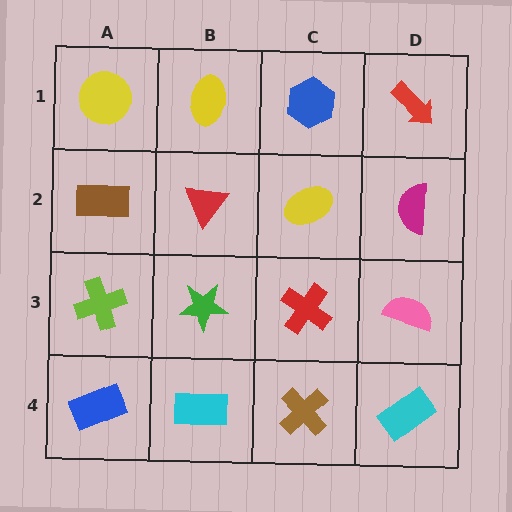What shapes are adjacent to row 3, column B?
A red triangle (row 2, column B), a cyan rectangle (row 4, column B), a lime cross (row 3, column A), a red cross (row 3, column C).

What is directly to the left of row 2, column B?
A brown rectangle.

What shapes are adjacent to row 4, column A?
A lime cross (row 3, column A), a cyan rectangle (row 4, column B).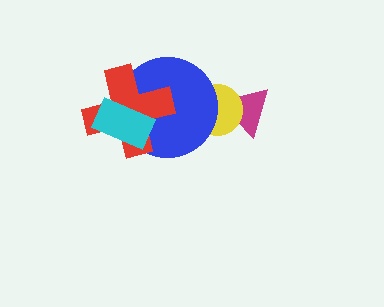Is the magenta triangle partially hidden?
Yes, it is partially covered by another shape.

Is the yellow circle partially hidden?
Yes, it is partially covered by another shape.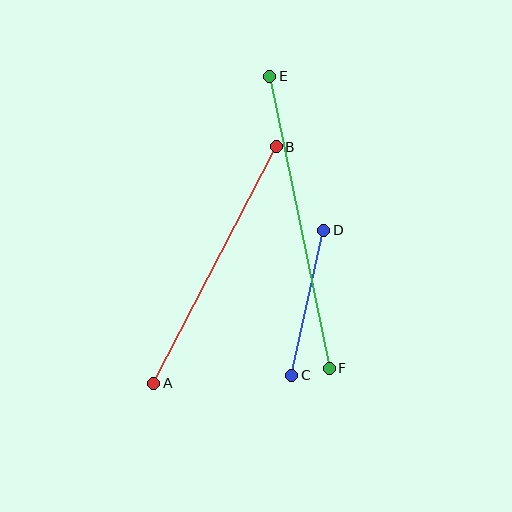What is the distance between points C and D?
The distance is approximately 149 pixels.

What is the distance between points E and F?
The distance is approximately 298 pixels.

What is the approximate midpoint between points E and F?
The midpoint is at approximately (300, 222) pixels.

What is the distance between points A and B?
The distance is approximately 266 pixels.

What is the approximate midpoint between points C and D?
The midpoint is at approximately (308, 303) pixels.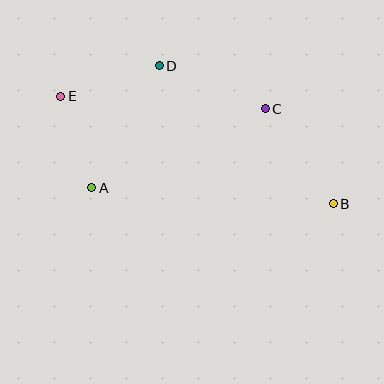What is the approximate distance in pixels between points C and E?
The distance between C and E is approximately 205 pixels.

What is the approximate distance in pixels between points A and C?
The distance between A and C is approximately 191 pixels.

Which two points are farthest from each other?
Points B and E are farthest from each other.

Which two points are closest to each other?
Points A and E are closest to each other.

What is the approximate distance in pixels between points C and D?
The distance between C and D is approximately 115 pixels.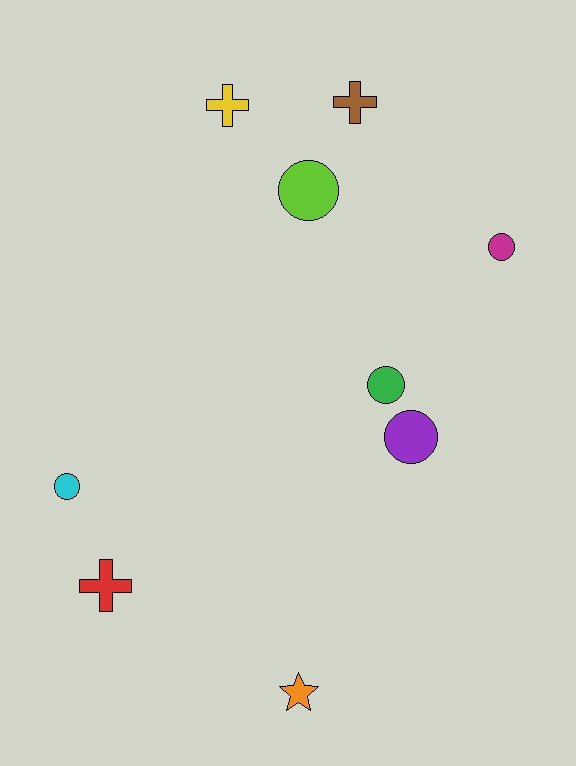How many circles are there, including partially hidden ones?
There are 5 circles.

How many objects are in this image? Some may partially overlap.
There are 9 objects.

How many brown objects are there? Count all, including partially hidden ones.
There is 1 brown object.